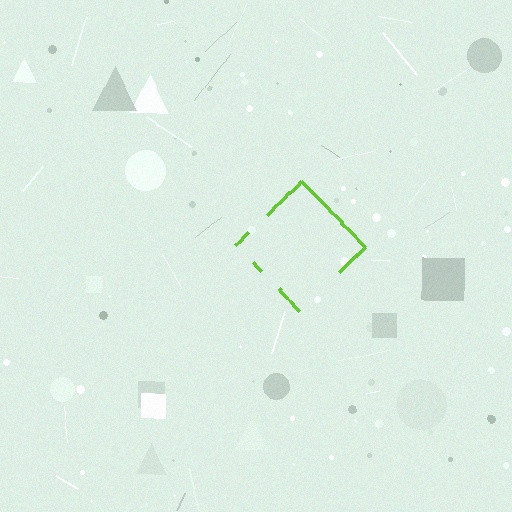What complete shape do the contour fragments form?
The contour fragments form a diamond.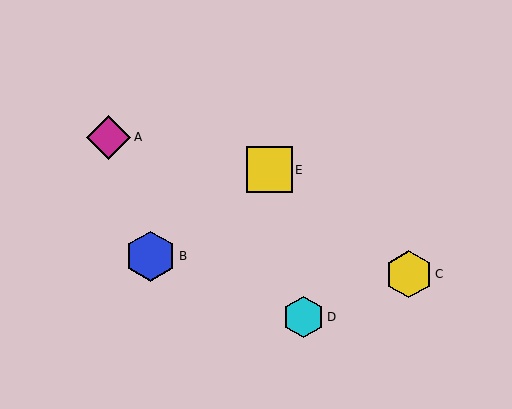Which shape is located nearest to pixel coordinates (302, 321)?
The cyan hexagon (labeled D) at (304, 317) is nearest to that location.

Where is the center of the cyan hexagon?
The center of the cyan hexagon is at (304, 317).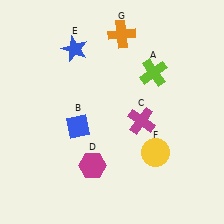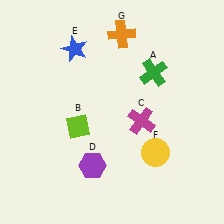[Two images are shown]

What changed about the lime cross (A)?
In Image 1, A is lime. In Image 2, it changed to green.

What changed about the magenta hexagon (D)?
In Image 1, D is magenta. In Image 2, it changed to purple.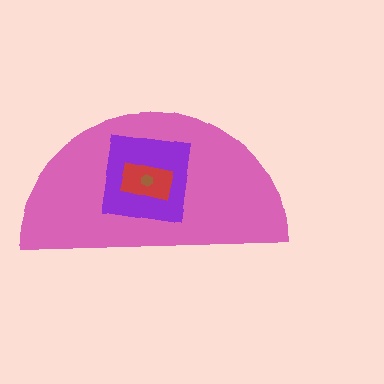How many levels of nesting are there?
4.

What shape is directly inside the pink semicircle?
The purple square.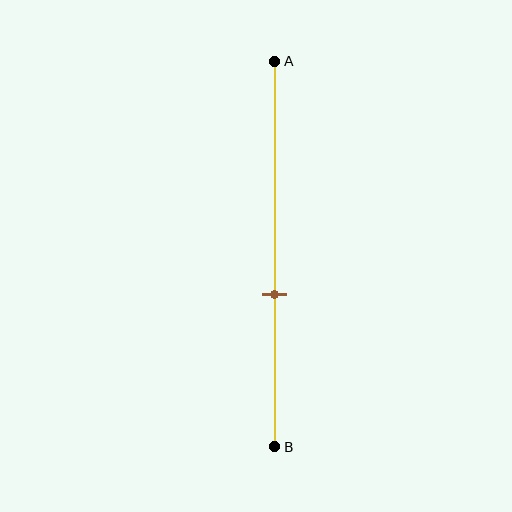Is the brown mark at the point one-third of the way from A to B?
No, the mark is at about 60% from A, not at the 33% one-third point.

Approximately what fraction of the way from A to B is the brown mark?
The brown mark is approximately 60% of the way from A to B.